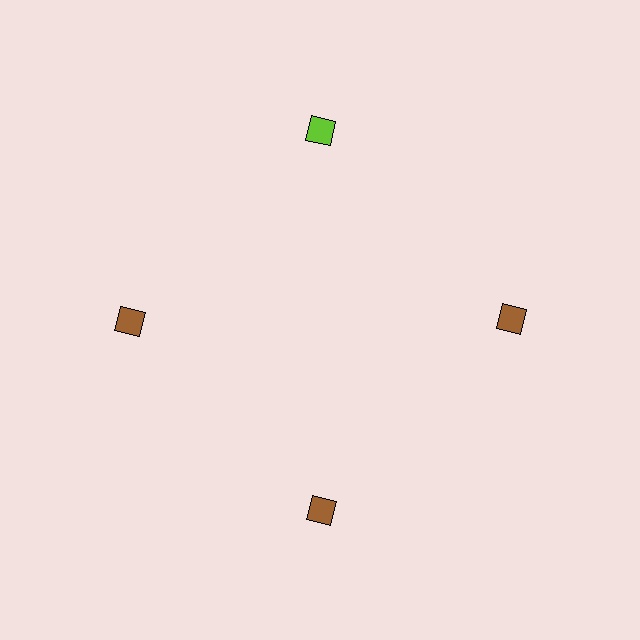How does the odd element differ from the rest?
It has a different color: lime instead of brown.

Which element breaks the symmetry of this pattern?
The lime diamond at roughly the 12 o'clock position breaks the symmetry. All other shapes are brown diamonds.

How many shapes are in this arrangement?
There are 4 shapes arranged in a ring pattern.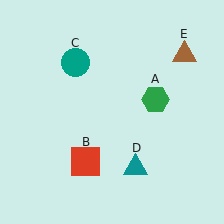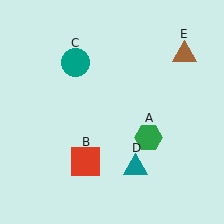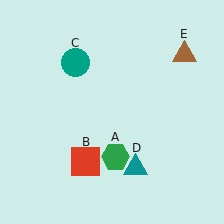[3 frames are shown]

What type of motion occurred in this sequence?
The green hexagon (object A) rotated clockwise around the center of the scene.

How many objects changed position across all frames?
1 object changed position: green hexagon (object A).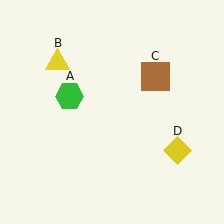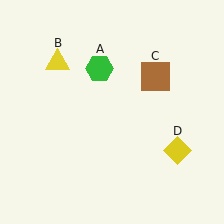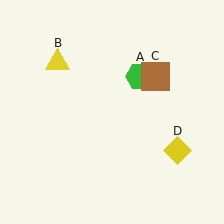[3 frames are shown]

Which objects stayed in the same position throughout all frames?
Yellow triangle (object B) and brown square (object C) and yellow diamond (object D) remained stationary.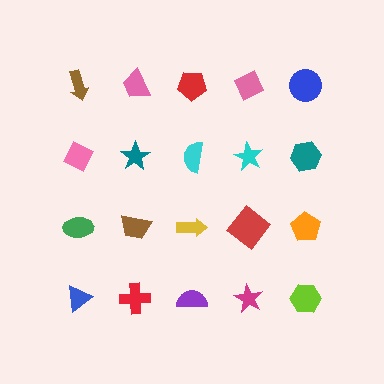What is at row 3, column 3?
A yellow arrow.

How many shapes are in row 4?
5 shapes.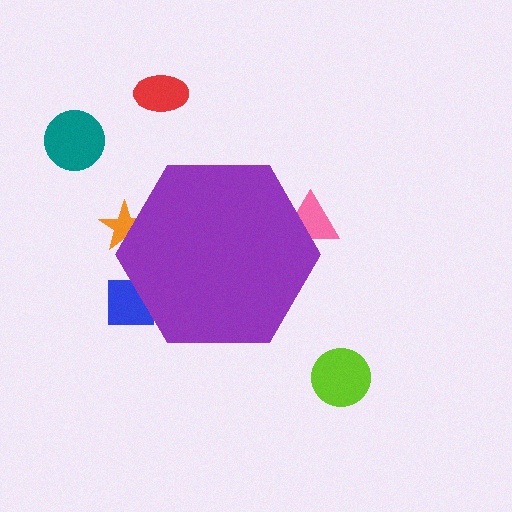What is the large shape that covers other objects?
A purple hexagon.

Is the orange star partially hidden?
Yes, the orange star is partially hidden behind the purple hexagon.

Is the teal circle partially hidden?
No, the teal circle is fully visible.